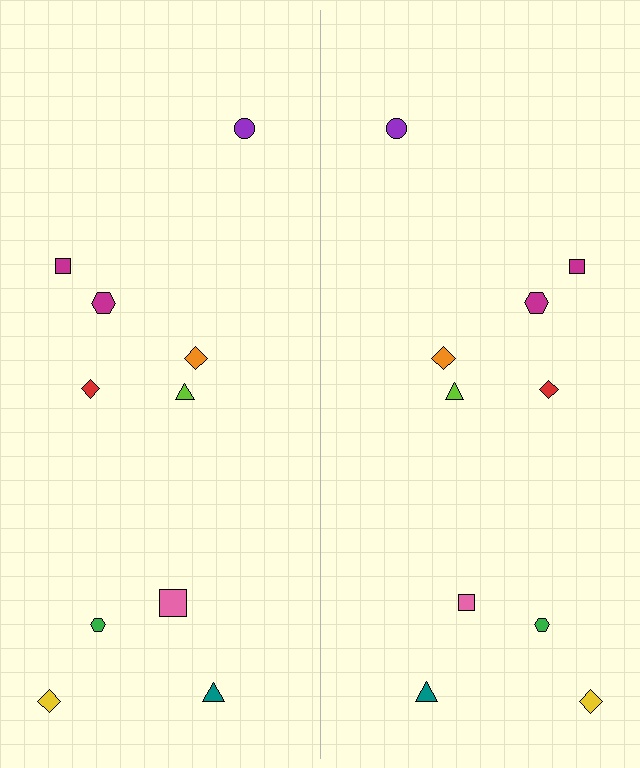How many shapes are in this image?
There are 20 shapes in this image.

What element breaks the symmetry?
The pink square on the right side has a different size than its mirror counterpart.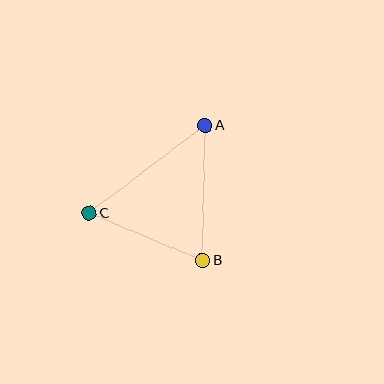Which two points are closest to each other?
Points B and C are closest to each other.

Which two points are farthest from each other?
Points A and C are farthest from each other.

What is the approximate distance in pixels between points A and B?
The distance between A and B is approximately 135 pixels.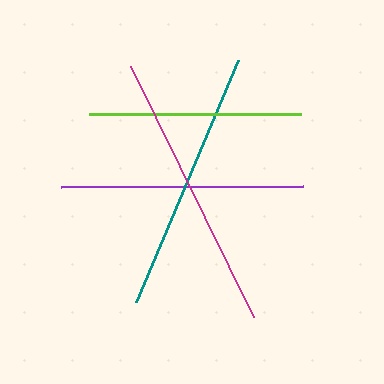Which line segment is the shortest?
The lime line is the shortest at approximately 212 pixels.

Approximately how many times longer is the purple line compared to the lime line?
The purple line is approximately 1.1 times the length of the lime line.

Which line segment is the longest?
The magenta line is the longest at approximately 280 pixels.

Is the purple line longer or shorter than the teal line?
The teal line is longer than the purple line.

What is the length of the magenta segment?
The magenta segment is approximately 280 pixels long.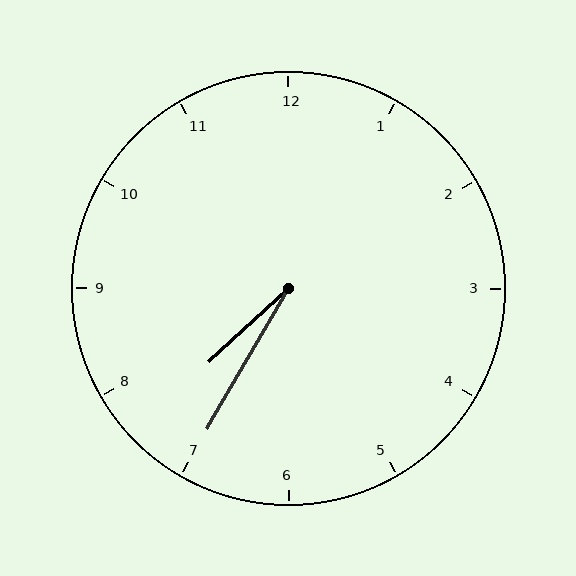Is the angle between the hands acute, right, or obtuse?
It is acute.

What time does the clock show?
7:35.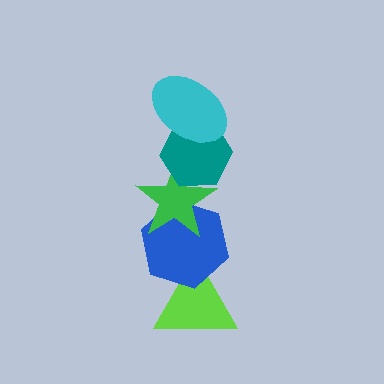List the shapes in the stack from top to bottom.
From top to bottom: the cyan ellipse, the teal hexagon, the green star, the blue hexagon, the lime triangle.